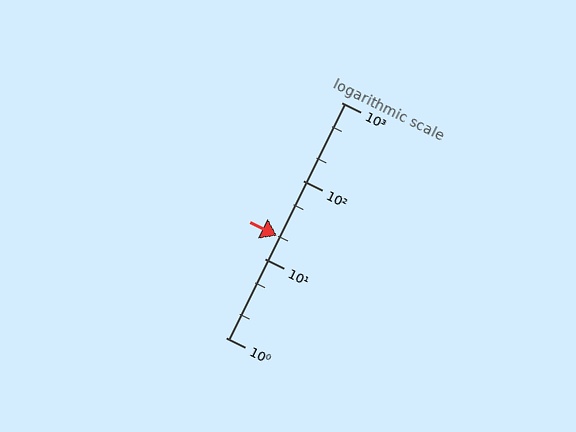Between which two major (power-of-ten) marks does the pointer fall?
The pointer is between 10 and 100.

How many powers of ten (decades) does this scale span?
The scale spans 3 decades, from 1 to 1000.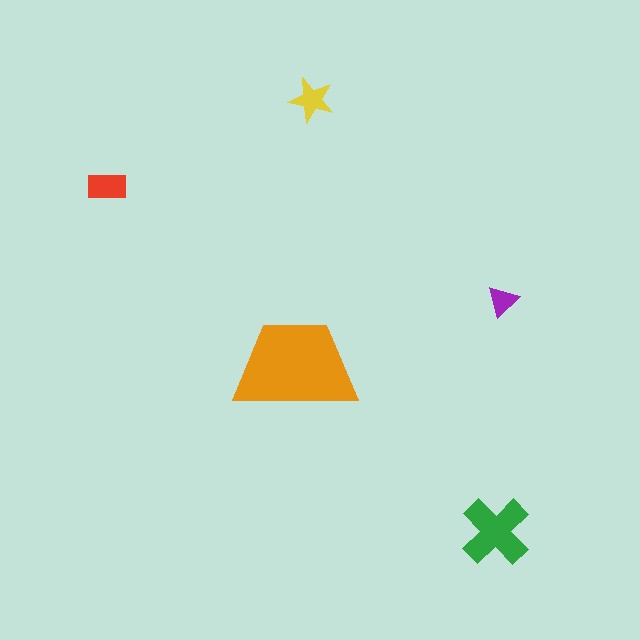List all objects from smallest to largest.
The purple triangle, the yellow star, the red rectangle, the green cross, the orange trapezoid.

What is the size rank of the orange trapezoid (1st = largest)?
1st.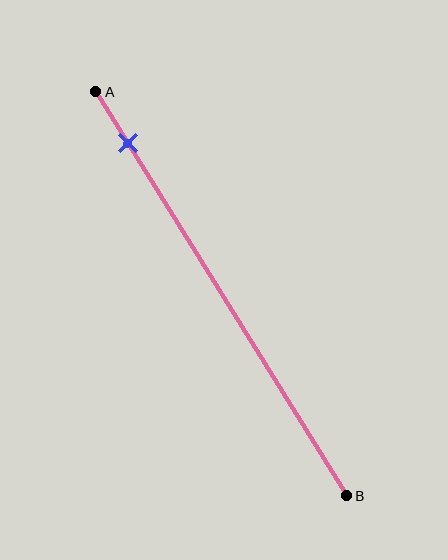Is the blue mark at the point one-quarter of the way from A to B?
No, the mark is at about 15% from A, not at the 25% one-quarter point.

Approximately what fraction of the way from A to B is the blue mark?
The blue mark is approximately 15% of the way from A to B.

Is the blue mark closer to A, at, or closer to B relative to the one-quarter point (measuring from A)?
The blue mark is closer to point A than the one-quarter point of segment AB.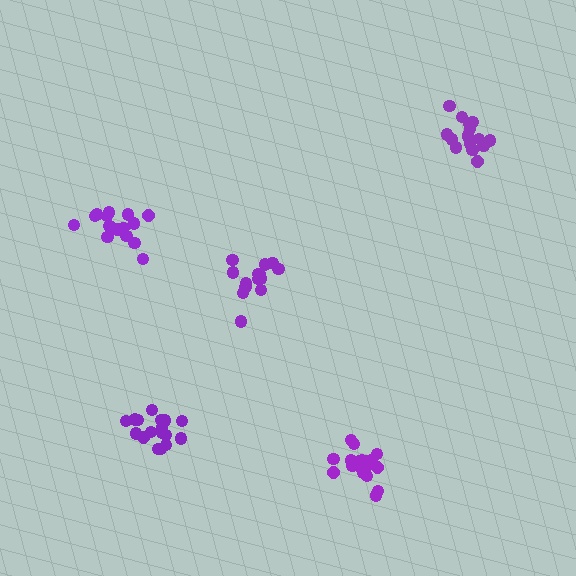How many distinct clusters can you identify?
There are 5 distinct clusters.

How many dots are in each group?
Group 1: 19 dots, Group 2: 15 dots, Group 3: 17 dots, Group 4: 19 dots, Group 5: 16 dots (86 total).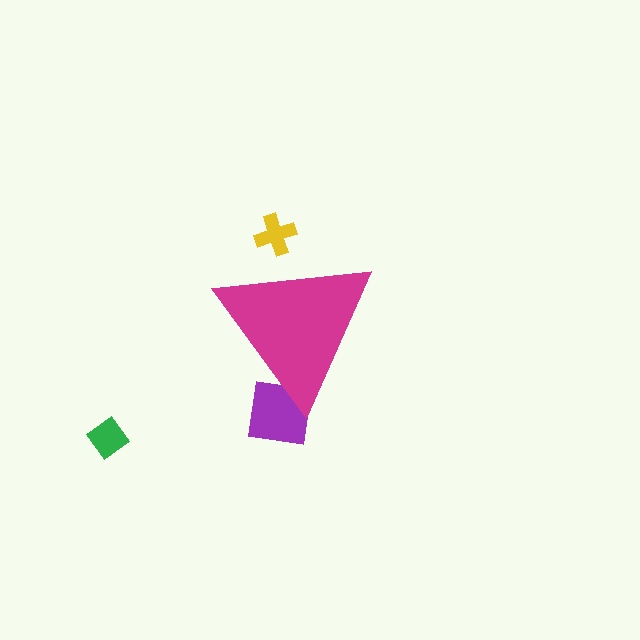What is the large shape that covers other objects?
A magenta triangle.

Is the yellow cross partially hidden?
Yes, the yellow cross is partially hidden behind the magenta triangle.